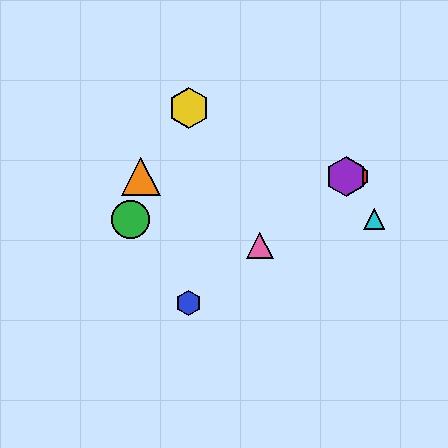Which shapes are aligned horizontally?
The red hexagon, the purple hexagon, the orange triangle are aligned horizontally.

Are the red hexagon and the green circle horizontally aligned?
No, the red hexagon is at y≈176 and the green circle is at y≈219.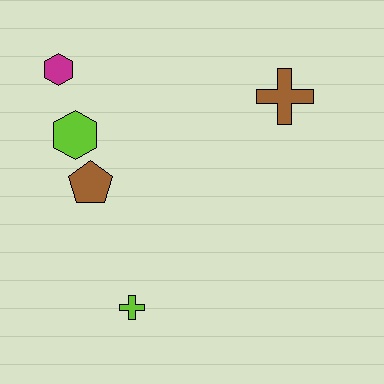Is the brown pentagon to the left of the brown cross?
Yes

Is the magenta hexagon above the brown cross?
Yes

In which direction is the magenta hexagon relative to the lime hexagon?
The magenta hexagon is above the lime hexagon.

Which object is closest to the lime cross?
The brown pentagon is closest to the lime cross.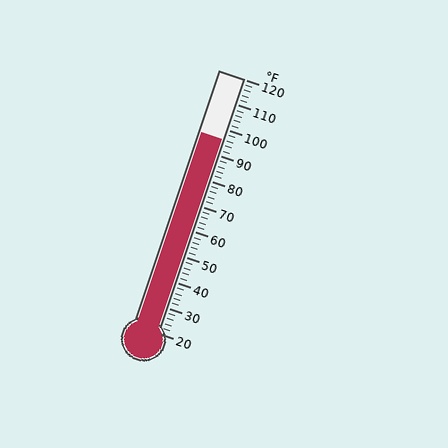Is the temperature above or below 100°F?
The temperature is below 100°F.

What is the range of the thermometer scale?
The thermometer scale ranges from 20°F to 120°F.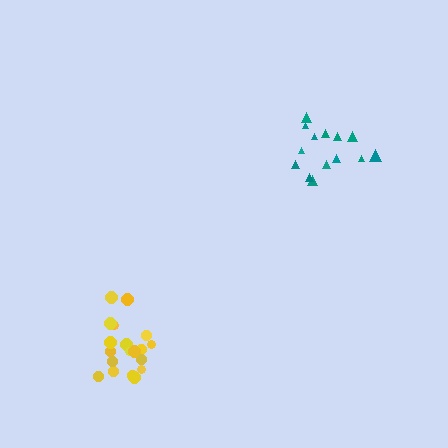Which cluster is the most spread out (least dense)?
Teal.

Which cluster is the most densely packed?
Yellow.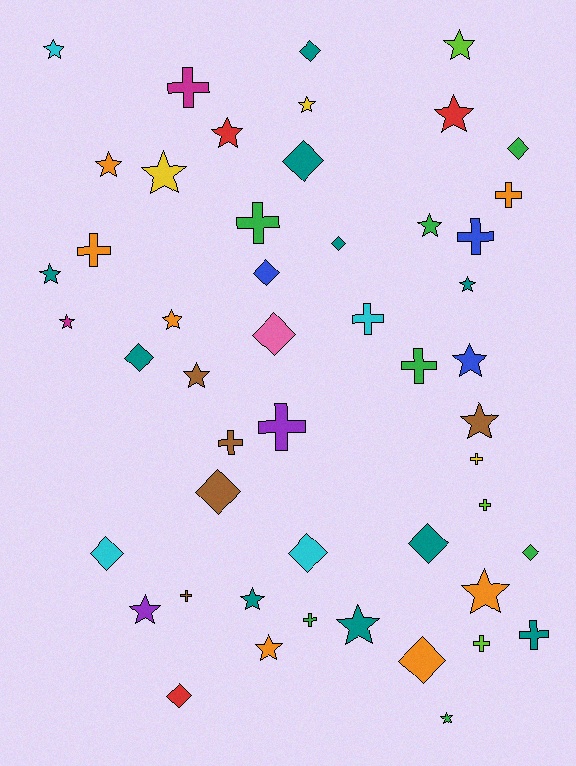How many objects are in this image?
There are 50 objects.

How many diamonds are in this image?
There are 14 diamonds.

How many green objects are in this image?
There are 7 green objects.